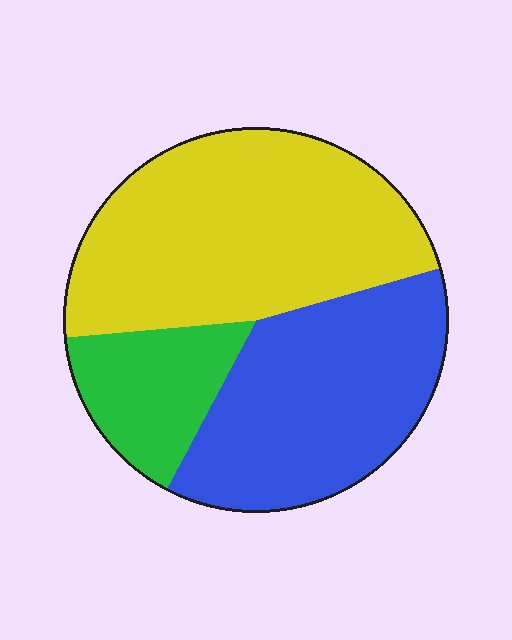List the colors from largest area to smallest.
From largest to smallest: yellow, blue, green.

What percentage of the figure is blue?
Blue covers about 35% of the figure.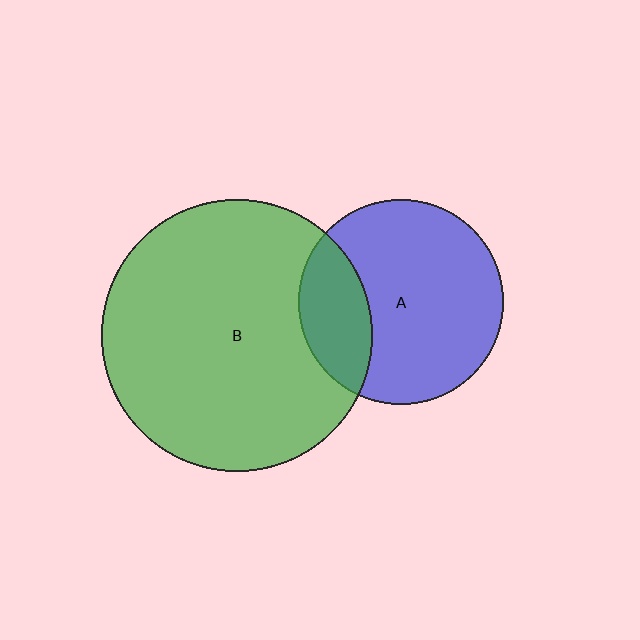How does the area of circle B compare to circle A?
Approximately 1.8 times.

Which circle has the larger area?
Circle B (green).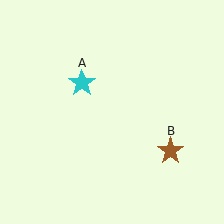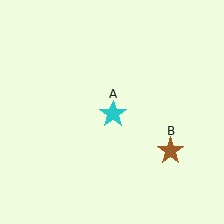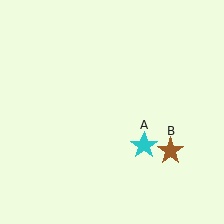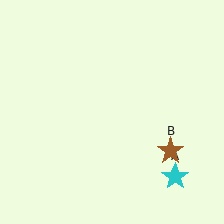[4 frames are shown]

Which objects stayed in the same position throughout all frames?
Brown star (object B) remained stationary.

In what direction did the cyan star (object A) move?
The cyan star (object A) moved down and to the right.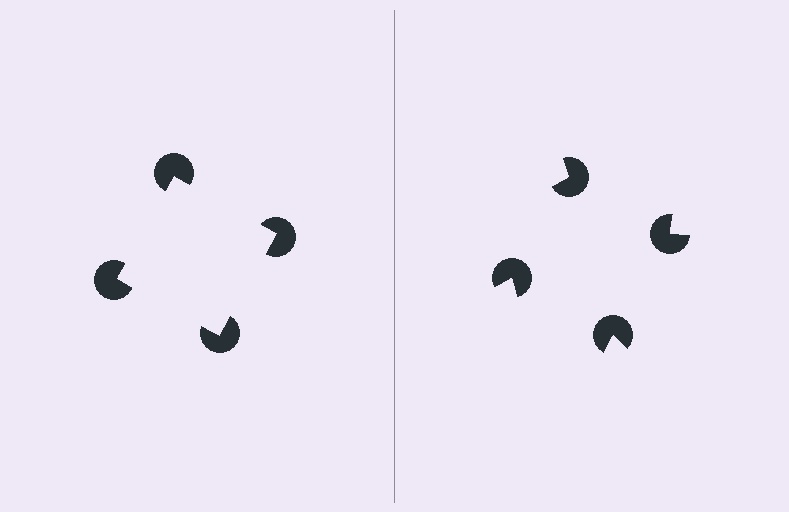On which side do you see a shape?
An illusory square appears on the left side. On the right side the wedge cuts are rotated, so no coherent shape forms.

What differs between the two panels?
The pac-man discs are positioned identically on both sides; only the wedge orientations differ. On the left they align to a square; on the right they are misaligned.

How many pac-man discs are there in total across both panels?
8 — 4 on each side.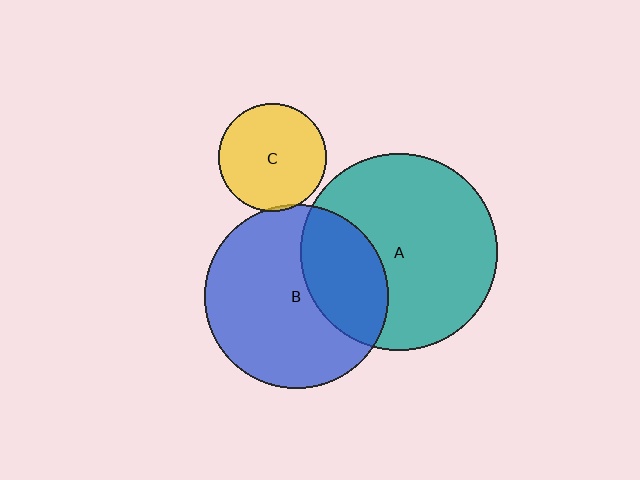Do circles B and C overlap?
Yes.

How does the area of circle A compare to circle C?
Approximately 3.3 times.